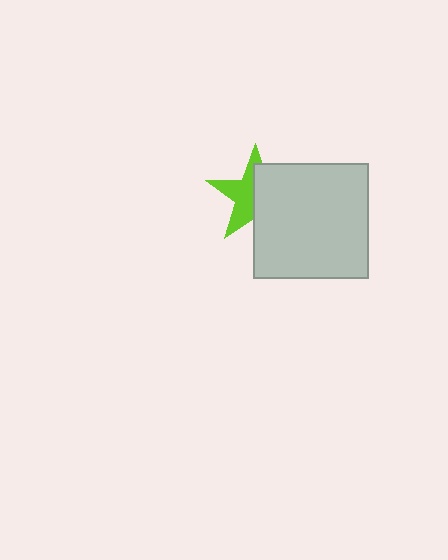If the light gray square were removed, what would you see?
You would see the complete lime star.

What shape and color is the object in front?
The object in front is a light gray square.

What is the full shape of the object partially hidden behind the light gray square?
The partially hidden object is a lime star.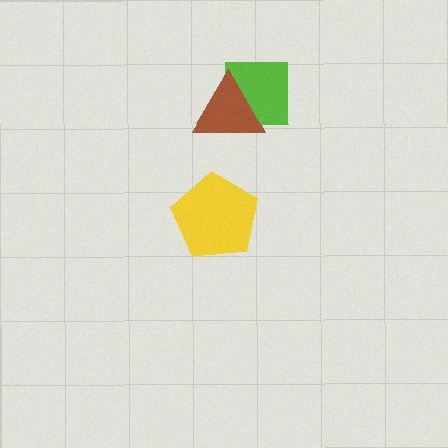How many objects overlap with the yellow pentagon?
0 objects overlap with the yellow pentagon.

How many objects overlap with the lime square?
1 object overlaps with the lime square.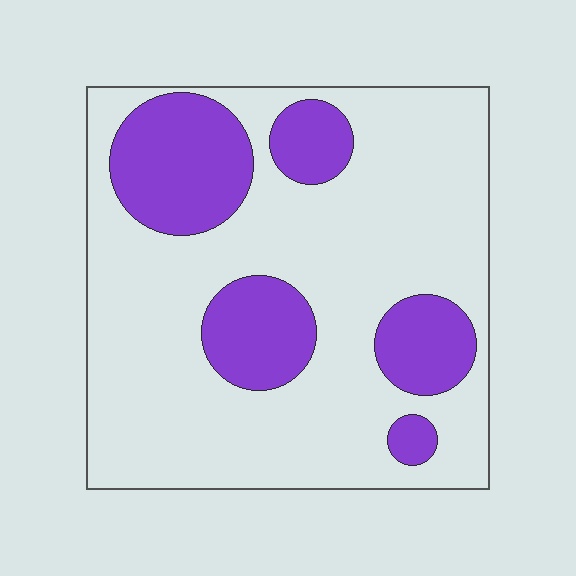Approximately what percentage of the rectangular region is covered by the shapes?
Approximately 25%.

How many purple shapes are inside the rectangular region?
5.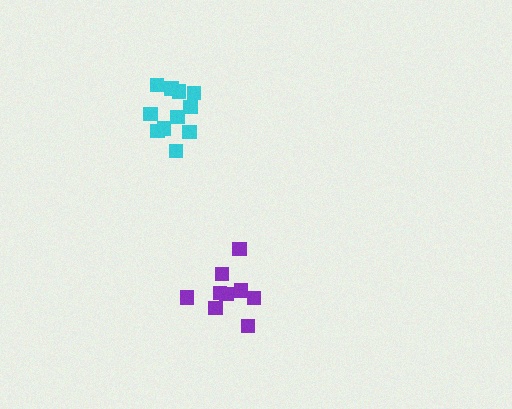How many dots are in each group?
Group 1: 9 dots, Group 2: 11 dots (20 total).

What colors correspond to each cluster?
The clusters are colored: purple, cyan.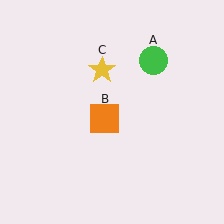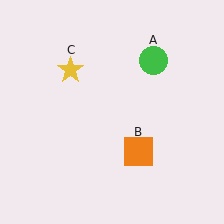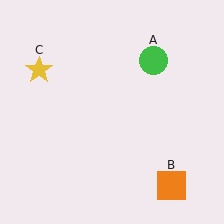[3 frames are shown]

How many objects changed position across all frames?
2 objects changed position: orange square (object B), yellow star (object C).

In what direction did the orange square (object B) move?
The orange square (object B) moved down and to the right.